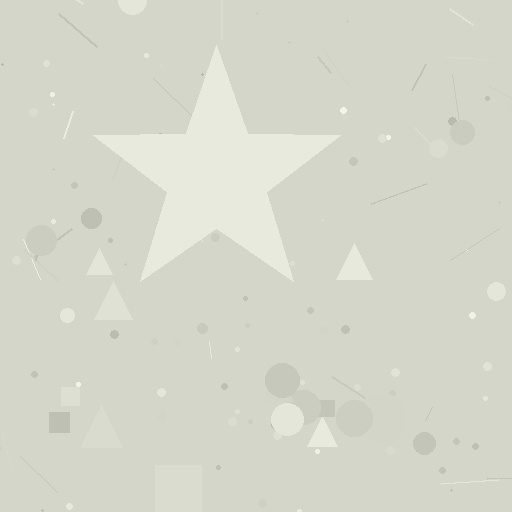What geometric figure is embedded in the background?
A star is embedded in the background.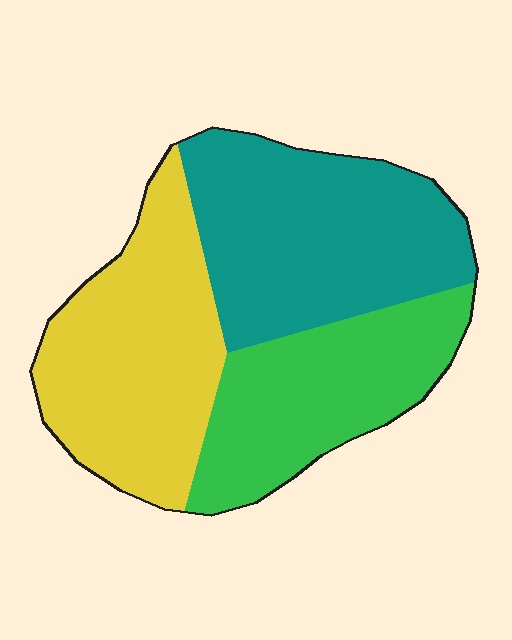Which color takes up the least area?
Green, at roughly 30%.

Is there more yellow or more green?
Yellow.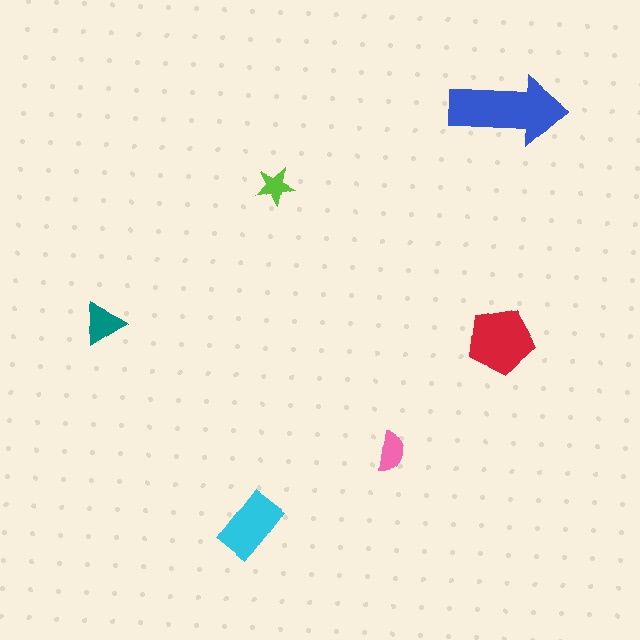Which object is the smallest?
The lime star.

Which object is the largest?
The blue arrow.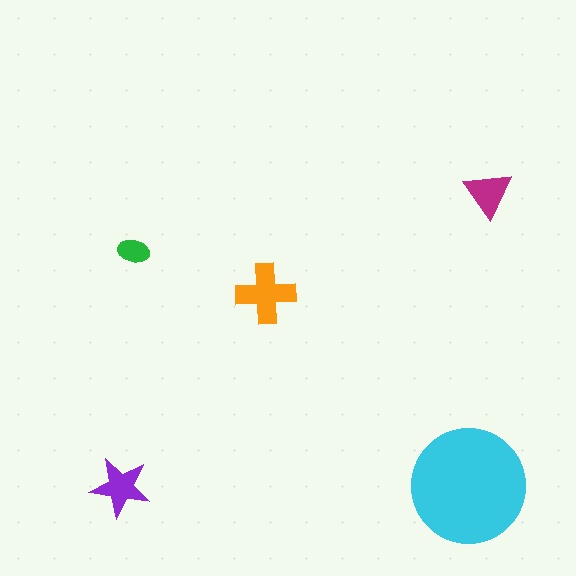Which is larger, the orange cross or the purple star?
The orange cross.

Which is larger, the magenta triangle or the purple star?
The purple star.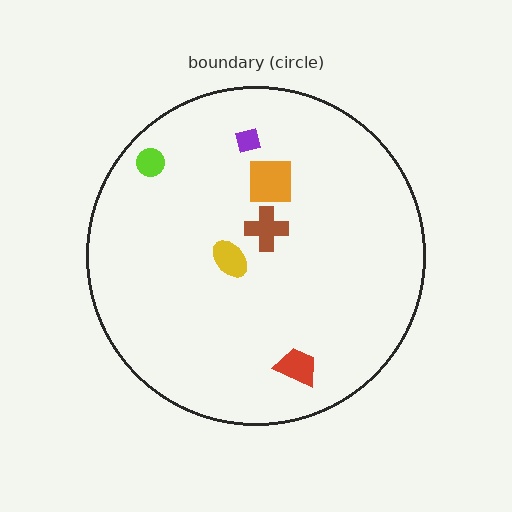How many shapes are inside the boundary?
6 inside, 0 outside.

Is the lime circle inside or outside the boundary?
Inside.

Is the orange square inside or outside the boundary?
Inside.